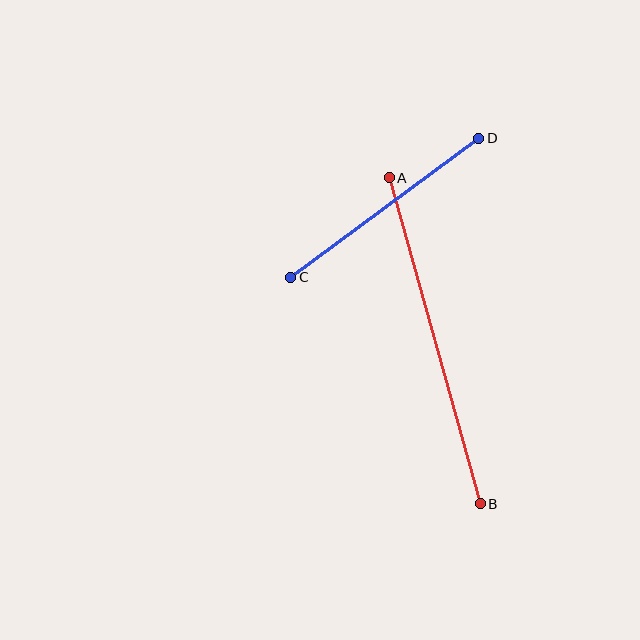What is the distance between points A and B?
The distance is approximately 338 pixels.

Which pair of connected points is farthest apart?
Points A and B are farthest apart.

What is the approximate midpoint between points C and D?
The midpoint is at approximately (385, 208) pixels.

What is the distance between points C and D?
The distance is approximately 234 pixels.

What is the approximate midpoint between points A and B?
The midpoint is at approximately (435, 341) pixels.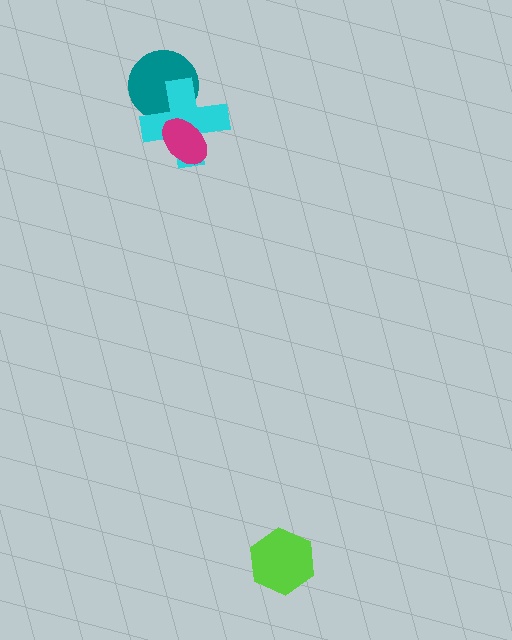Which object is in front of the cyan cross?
The magenta ellipse is in front of the cyan cross.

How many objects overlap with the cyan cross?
2 objects overlap with the cyan cross.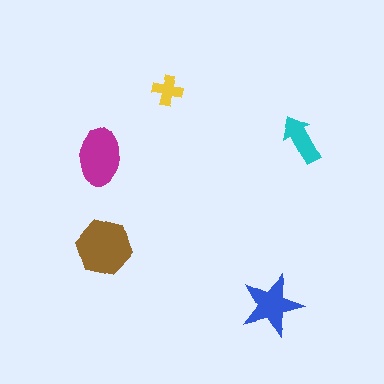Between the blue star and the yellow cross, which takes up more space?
The blue star.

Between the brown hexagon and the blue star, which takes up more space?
The brown hexagon.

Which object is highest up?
The yellow cross is topmost.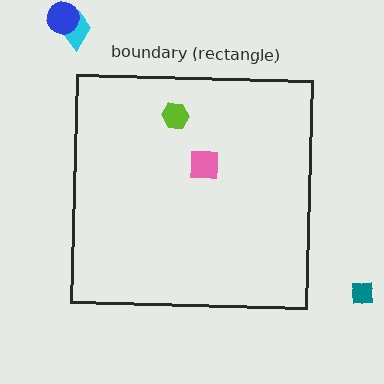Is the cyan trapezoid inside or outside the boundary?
Outside.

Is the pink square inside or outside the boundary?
Inside.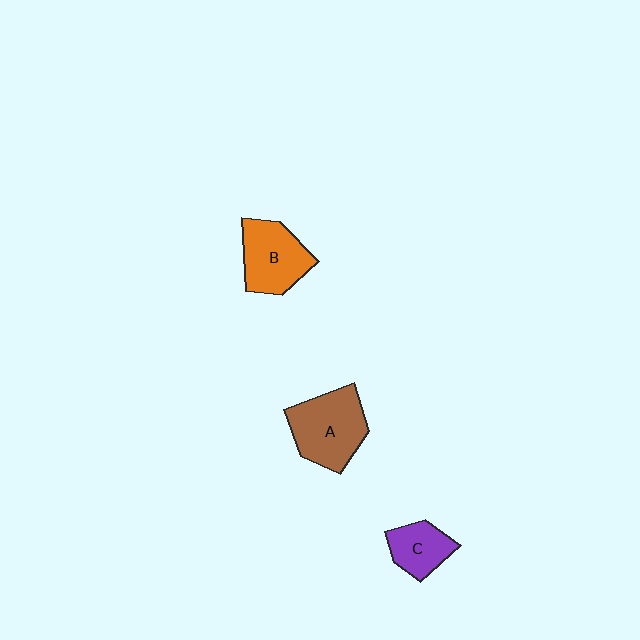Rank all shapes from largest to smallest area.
From largest to smallest: A (brown), B (orange), C (purple).